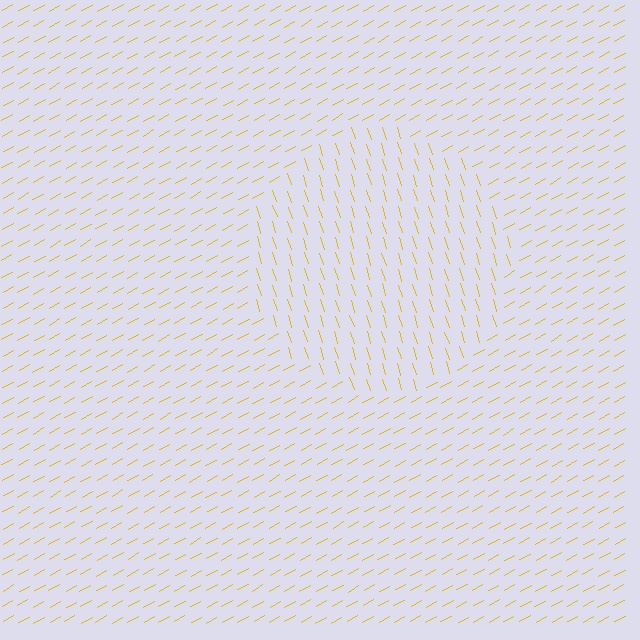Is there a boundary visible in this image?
Yes, there is a texture boundary formed by a change in line orientation.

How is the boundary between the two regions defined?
The boundary is defined purely by a change in line orientation (approximately 79 degrees difference). All lines are the same color and thickness.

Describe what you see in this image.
The image is filled with small yellow line segments. A circle region in the image has lines oriented differently from the surrounding lines, creating a visible texture boundary.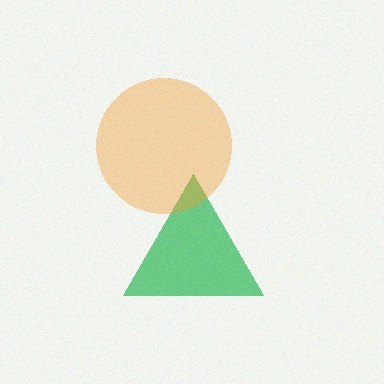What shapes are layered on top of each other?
The layered shapes are: a green triangle, an orange circle.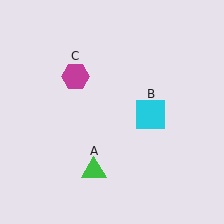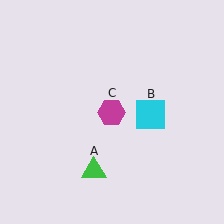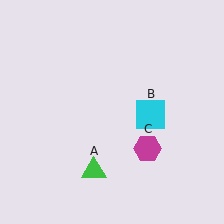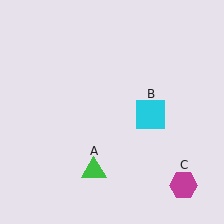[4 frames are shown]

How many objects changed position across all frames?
1 object changed position: magenta hexagon (object C).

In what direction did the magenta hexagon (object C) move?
The magenta hexagon (object C) moved down and to the right.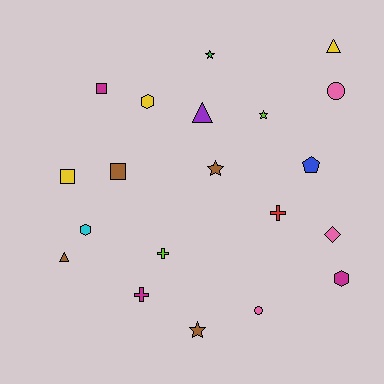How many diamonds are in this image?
There is 1 diamond.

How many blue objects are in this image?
There is 1 blue object.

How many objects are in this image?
There are 20 objects.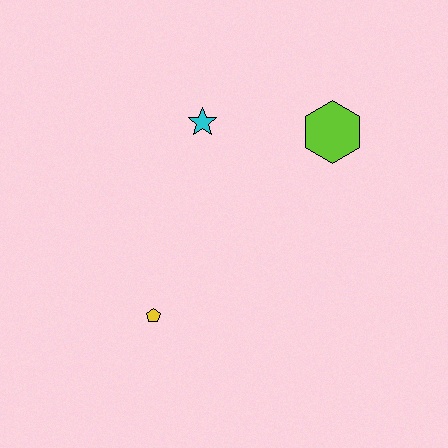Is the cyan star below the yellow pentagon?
No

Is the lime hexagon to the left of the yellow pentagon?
No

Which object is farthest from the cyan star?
The yellow pentagon is farthest from the cyan star.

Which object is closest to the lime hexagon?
The cyan star is closest to the lime hexagon.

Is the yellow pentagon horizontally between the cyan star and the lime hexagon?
No